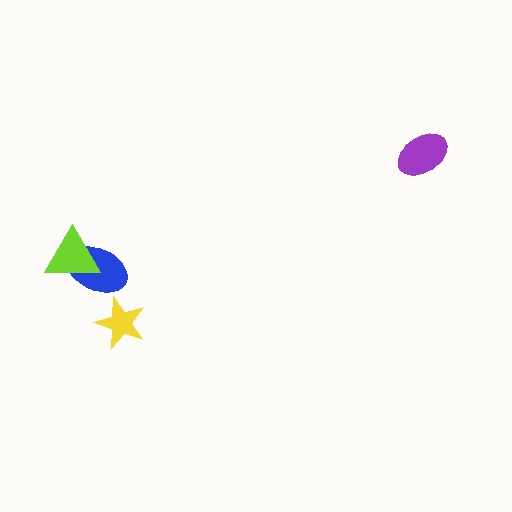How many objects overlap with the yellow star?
0 objects overlap with the yellow star.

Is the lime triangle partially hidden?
No, no other shape covers it.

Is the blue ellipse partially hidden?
Yes, it is partially covered by another shape.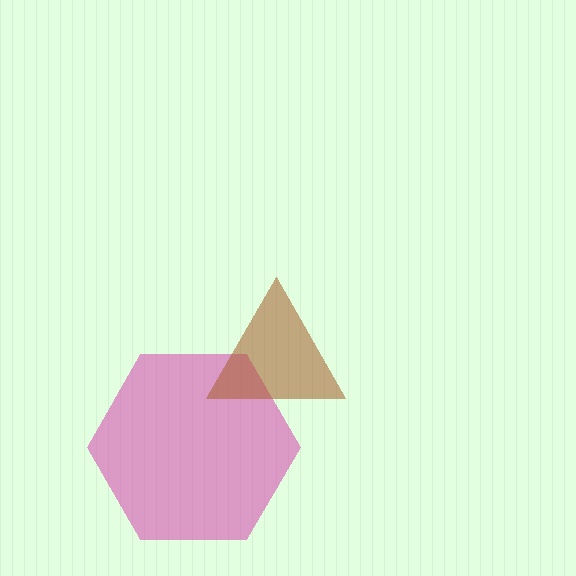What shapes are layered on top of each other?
The layered shapes are: a pink hexagon, a brown triangle.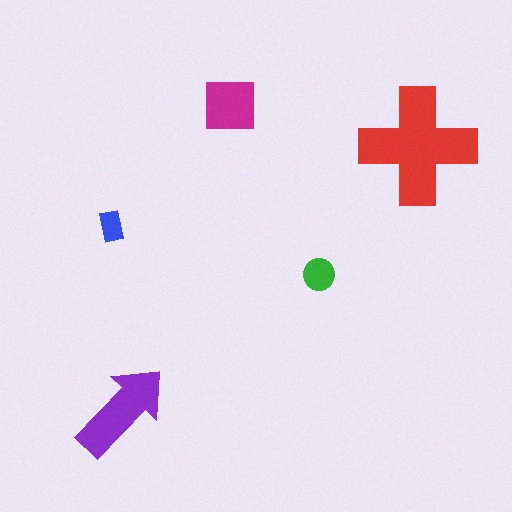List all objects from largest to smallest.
The red cross, the purple arrow, the magenta square, the green circle, the blue rectangle.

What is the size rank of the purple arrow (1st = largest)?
2nd.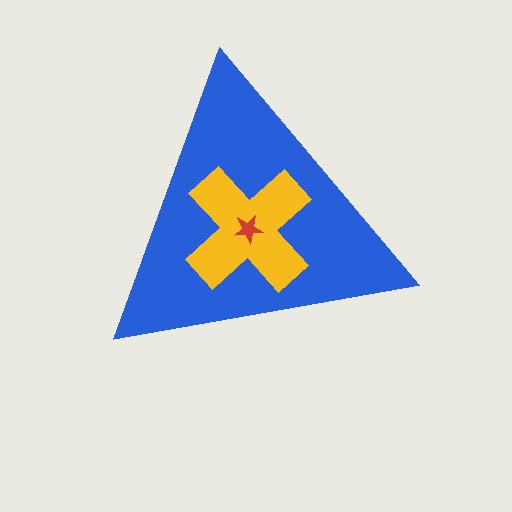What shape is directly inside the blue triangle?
The yellow cross.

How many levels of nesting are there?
3.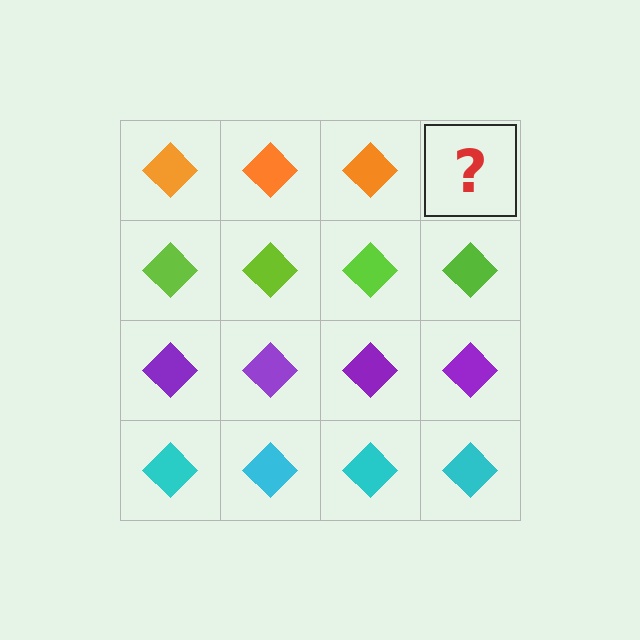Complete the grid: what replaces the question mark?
The question mark should be replaced with an orange diamond.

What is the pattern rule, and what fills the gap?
The rule is that each row has a consistent color. The gap should be filled with an orange diamond.